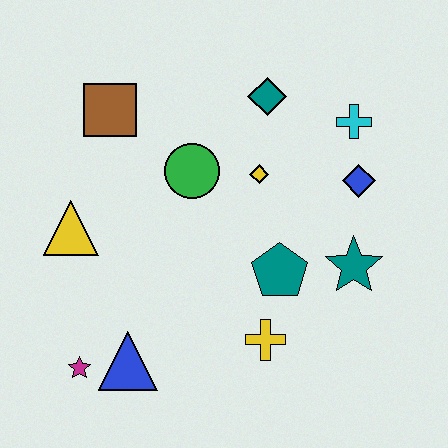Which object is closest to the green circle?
The yellow diamond is closest to the green circle.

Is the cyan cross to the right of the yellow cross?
Yes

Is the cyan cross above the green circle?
Yes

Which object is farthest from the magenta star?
The cyan cross is farthest from the magenta star.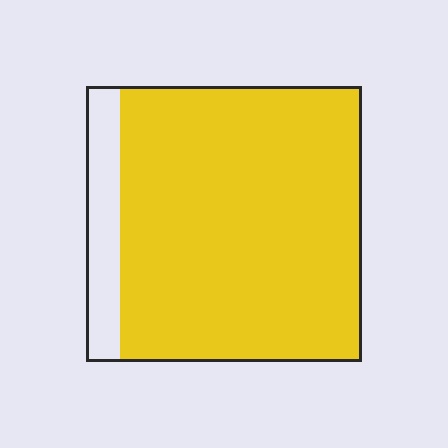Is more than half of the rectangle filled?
Yes.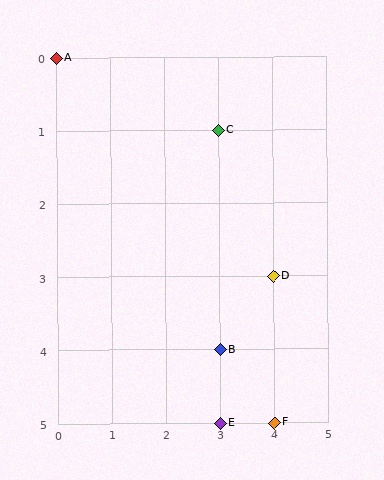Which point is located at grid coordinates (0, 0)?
Point A is at (0, 0).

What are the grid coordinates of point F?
Point F is at grid coordinates (4, 5).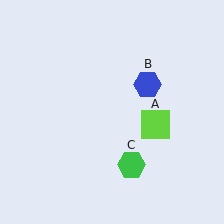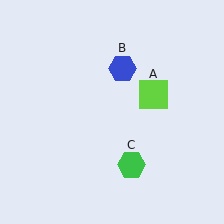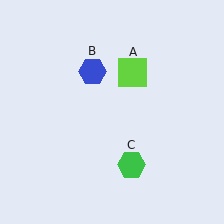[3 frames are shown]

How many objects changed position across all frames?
2 objects changed position: lime square (object A), blue hexagon (object B).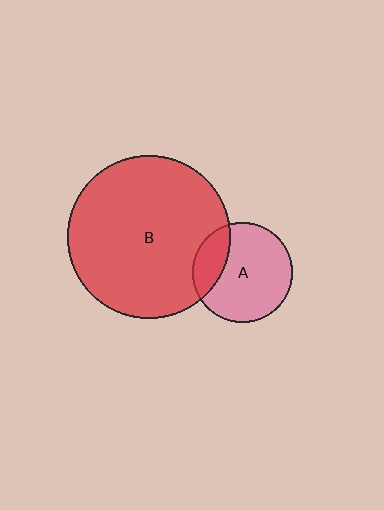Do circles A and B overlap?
Yes.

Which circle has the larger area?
Circle B (red).